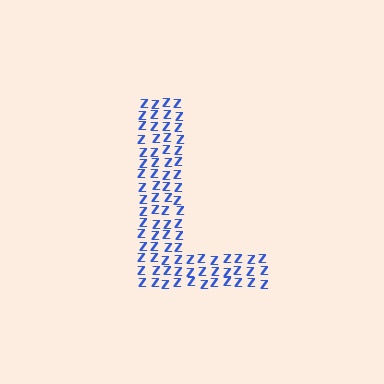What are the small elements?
The small elements are letter Z's.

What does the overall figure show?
The overall figure shows the letter L.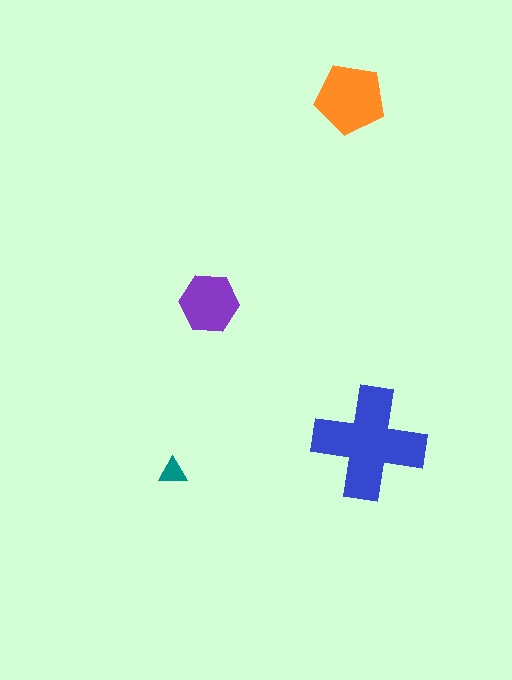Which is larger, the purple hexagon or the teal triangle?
The purple hexagon.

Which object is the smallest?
The teal triangle.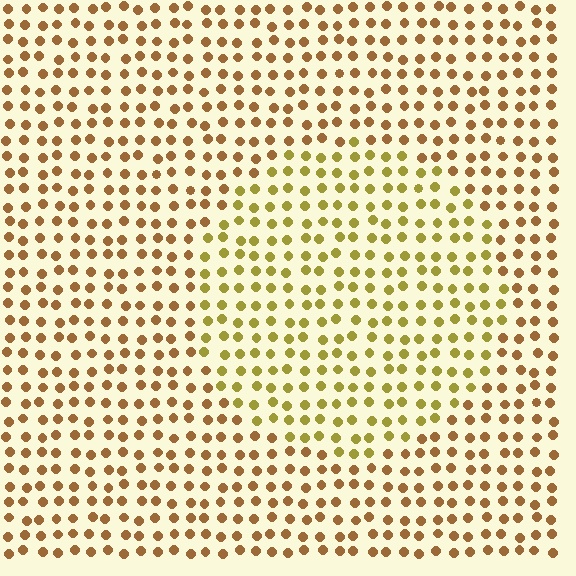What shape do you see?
I see a circle.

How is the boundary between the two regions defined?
The boundary is defined purely by a slight shift in hue (about 30 degrees). Spacing, size, and orientation are identical on both sides.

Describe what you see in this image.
The image is filled with small brown elements in a uniform arrangement. A circle-shaped region is visible where the elements are tinted to a slightly different hue, forming a subtle color boundary.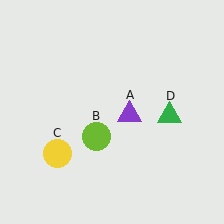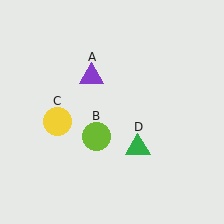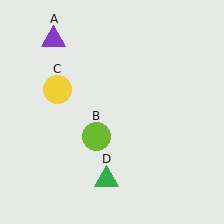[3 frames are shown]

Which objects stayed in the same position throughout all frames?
Lime circle (object B) remained stationary.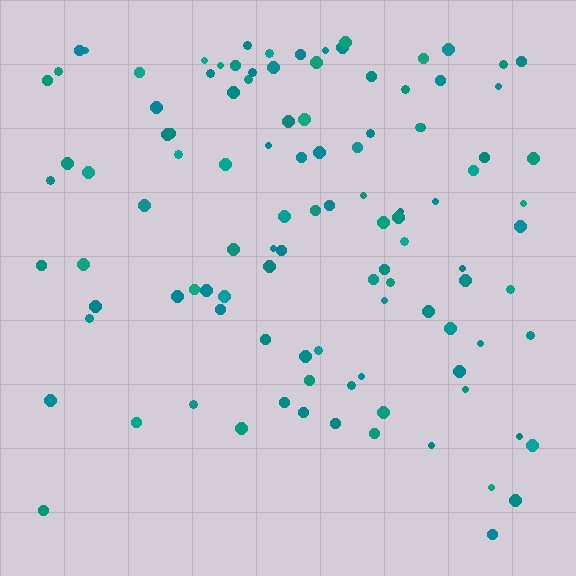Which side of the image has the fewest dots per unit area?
The bottom.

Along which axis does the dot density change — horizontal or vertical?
Vertical.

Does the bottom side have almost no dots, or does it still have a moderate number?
Still a moderate number, just noticeably fewer than the top.